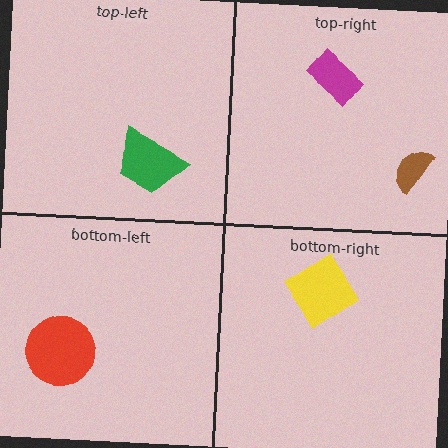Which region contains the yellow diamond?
The bottom-right region.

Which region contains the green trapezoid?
The top-left region.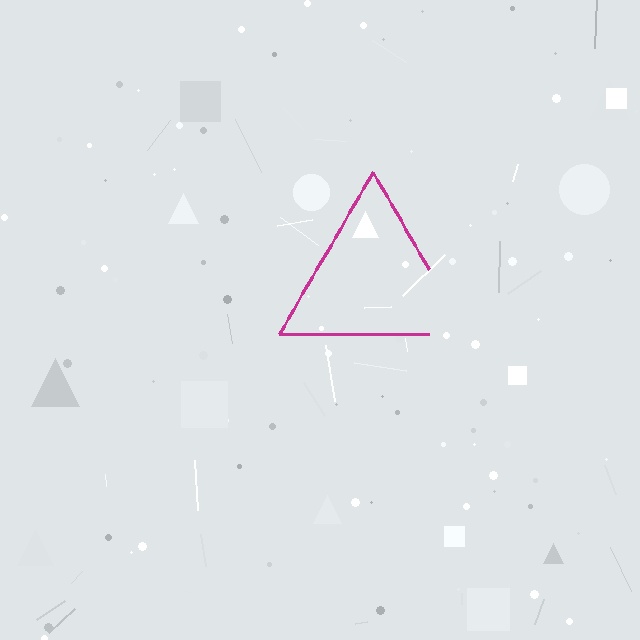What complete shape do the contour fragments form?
The contour fragments form a triangle.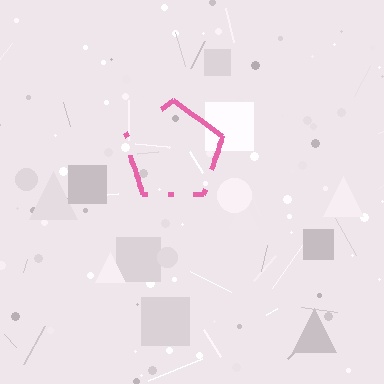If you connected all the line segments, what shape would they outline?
They would outline a pentagon.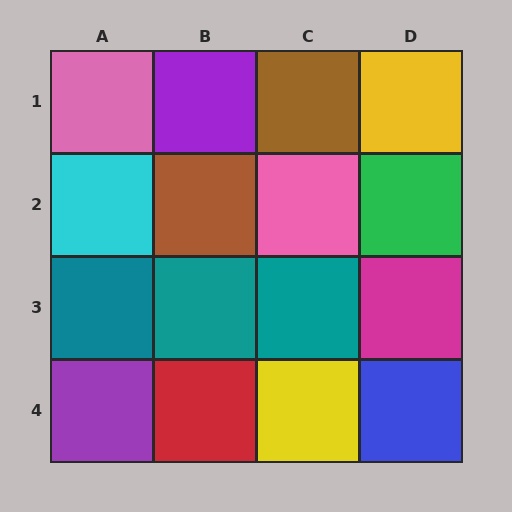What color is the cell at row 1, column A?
Pink.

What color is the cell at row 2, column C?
Pink.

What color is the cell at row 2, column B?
Brown.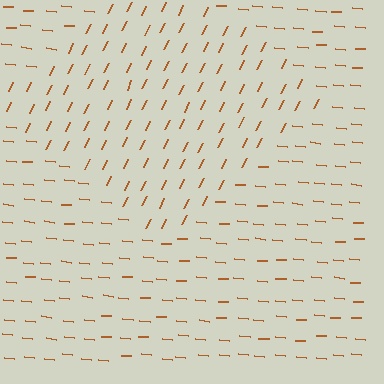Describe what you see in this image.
The image is filled with small brown line segments. A diamond region in the image has lines oriented differently from the surrounding lines, creating a visible texture boundary.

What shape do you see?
I see a diamond.